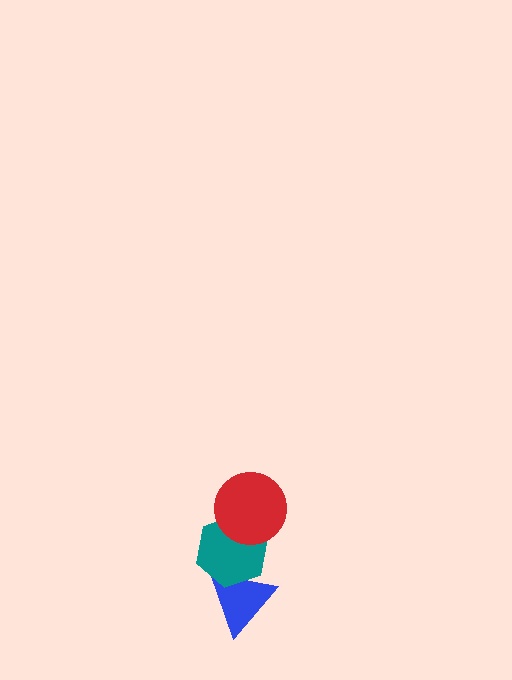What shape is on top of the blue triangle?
The teal hexagon is on top of the blue triangle.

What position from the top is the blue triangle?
The blue triangle is 3rd from the top.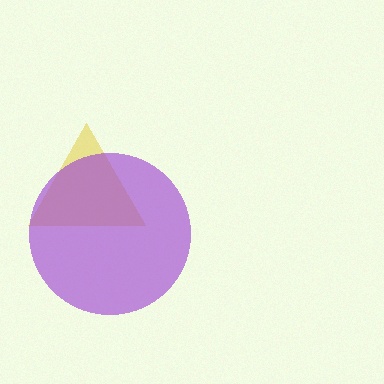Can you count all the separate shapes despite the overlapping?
Yes, there are 2 separate shapes.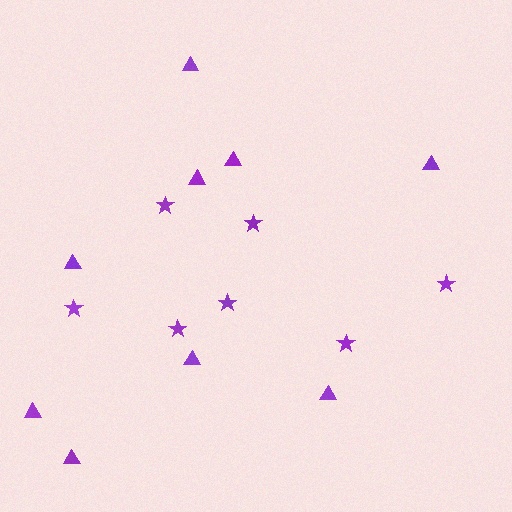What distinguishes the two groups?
There are 2 groups: one group of triangles (9) and one group of stars (7).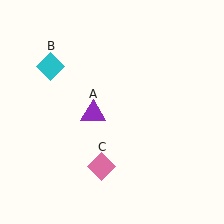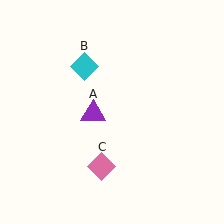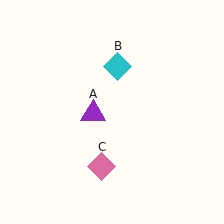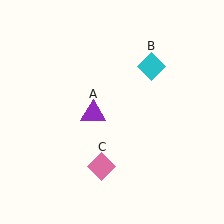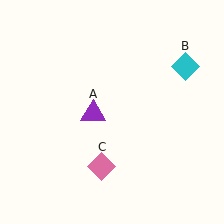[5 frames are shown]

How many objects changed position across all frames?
1 object changed position: cyan diamond (object B).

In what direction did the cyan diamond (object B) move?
The cyan diamond (object B) moved right.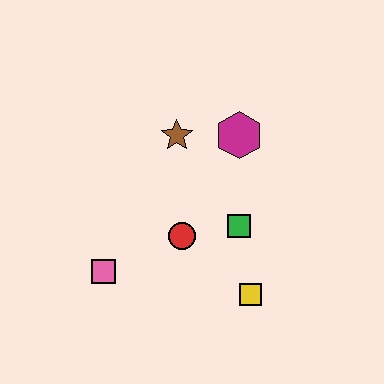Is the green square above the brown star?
No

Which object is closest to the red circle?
The green square is closest to the red circle.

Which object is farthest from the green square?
The pink square is farthest from the green square.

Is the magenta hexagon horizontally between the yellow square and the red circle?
Yes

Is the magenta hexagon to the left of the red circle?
No